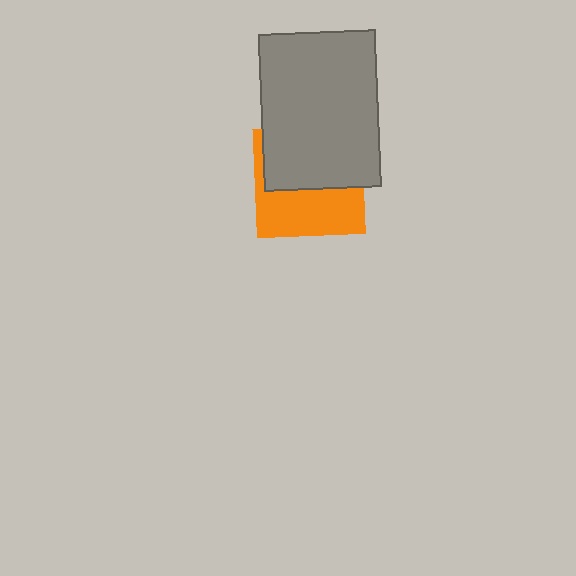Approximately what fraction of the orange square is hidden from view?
Roughly 54% of the orange square is hidden behind the gray rectangle.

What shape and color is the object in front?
The object in front is a gray rectangle.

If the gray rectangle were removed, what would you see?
You would see the complete orange square.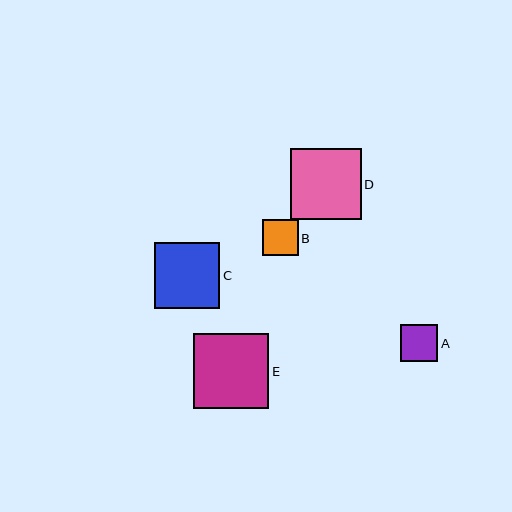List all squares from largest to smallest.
From largest to smallest: E, D, C, A, B.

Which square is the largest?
Square E is the largest with a size of approximately 75 pixels.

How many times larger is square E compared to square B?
Square E is approximately 2.1 times the size of square B.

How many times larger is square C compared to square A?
Square C is approximately 1.8 times the size of square A.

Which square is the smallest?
Square B is the smallest with a size of approximately 36 pixels.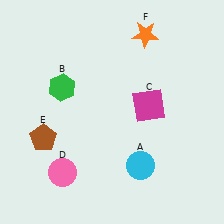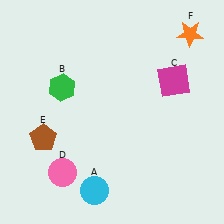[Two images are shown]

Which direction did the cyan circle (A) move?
The cyan circle (A) moved left.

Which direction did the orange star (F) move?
The orange star (F) moved right.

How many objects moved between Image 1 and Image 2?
3 objects moved between the two images.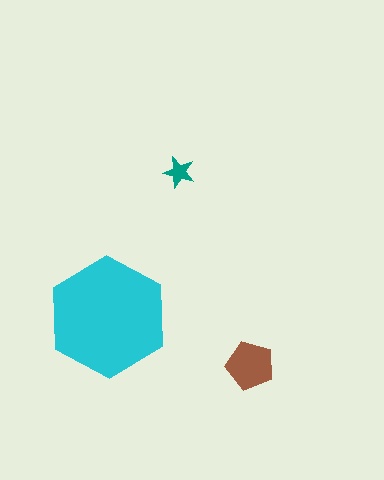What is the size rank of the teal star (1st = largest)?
3rd.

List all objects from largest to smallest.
The cyan hexagon, the brown pentagon, the teal star.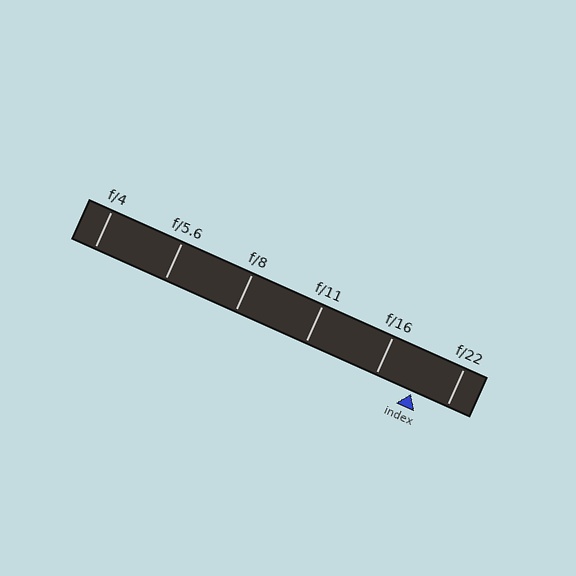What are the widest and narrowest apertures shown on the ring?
The widest aperture shown is f/4 and the narrowest is f/22.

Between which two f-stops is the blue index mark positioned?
The index mark is between f/16 and f/22.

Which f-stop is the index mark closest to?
The index mark is closest to f/22.